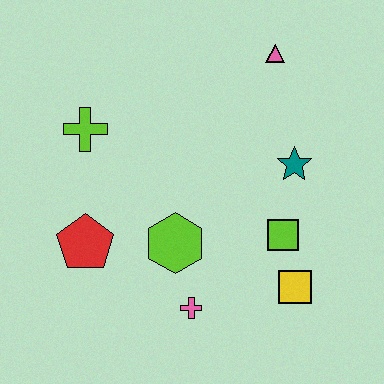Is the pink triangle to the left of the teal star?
Yes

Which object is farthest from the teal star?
The red pentagon is farthest from the teal star.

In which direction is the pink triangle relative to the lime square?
The pink triangle is above the lime square.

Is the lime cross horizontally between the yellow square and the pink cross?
No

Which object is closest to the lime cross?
The red pentagon is closest to the lime cross.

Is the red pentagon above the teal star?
No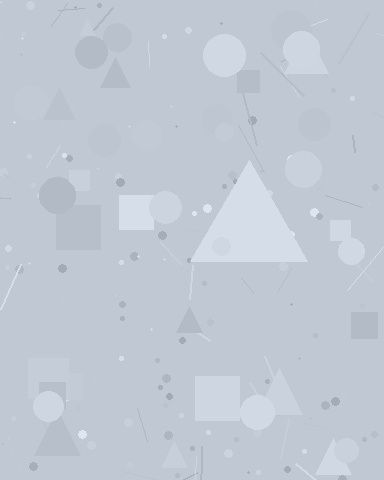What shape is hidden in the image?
A triangle is hidden in the image.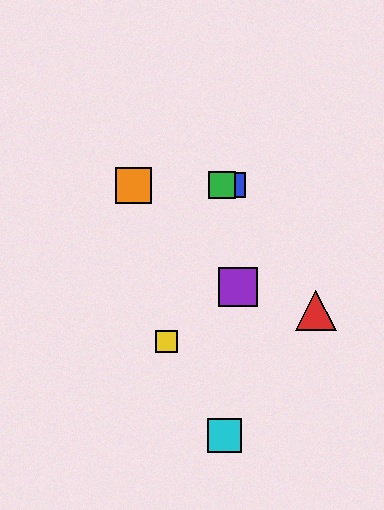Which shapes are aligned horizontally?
The blue square, the green square, the orange square are aligned horizontally.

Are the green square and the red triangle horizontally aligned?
No, the green square is at y≈185 and the red triangle is at y≈311.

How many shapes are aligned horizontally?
3 shapes (the blue square, the green square, the orange square) are aligned horizontally.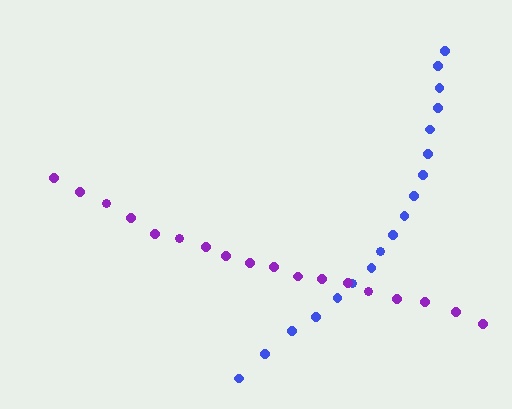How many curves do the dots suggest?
There are 2 distinct paths.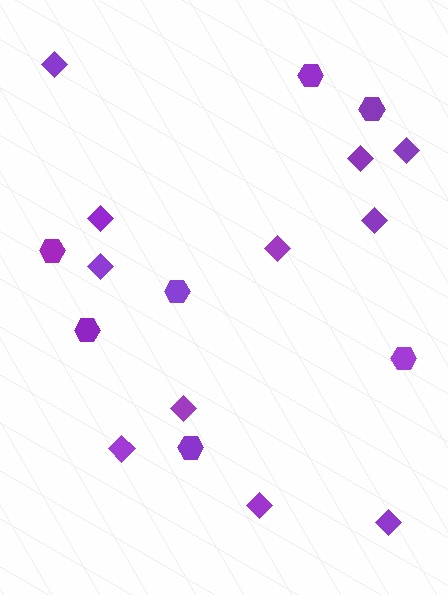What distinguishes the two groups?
There are 2 groups: one group of hexagons (7) and one group of diamonds (11).